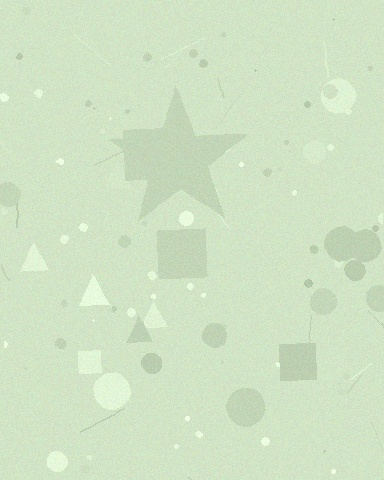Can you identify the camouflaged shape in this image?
The camouflaged shape is a star.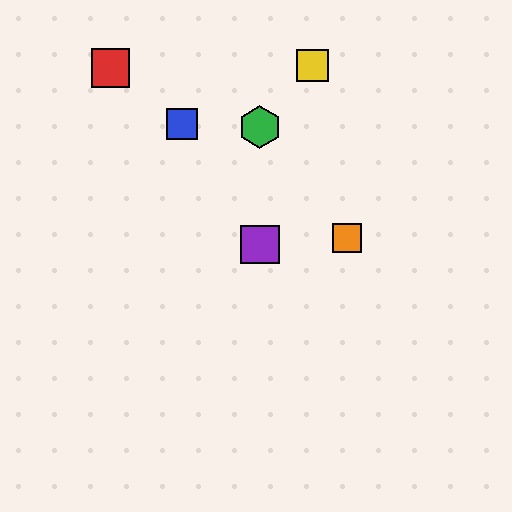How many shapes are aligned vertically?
2 shapes (the green hexagon, the purple square) are aligned vertically.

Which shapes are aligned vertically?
The green hexagon, the purple square are aligned vertically.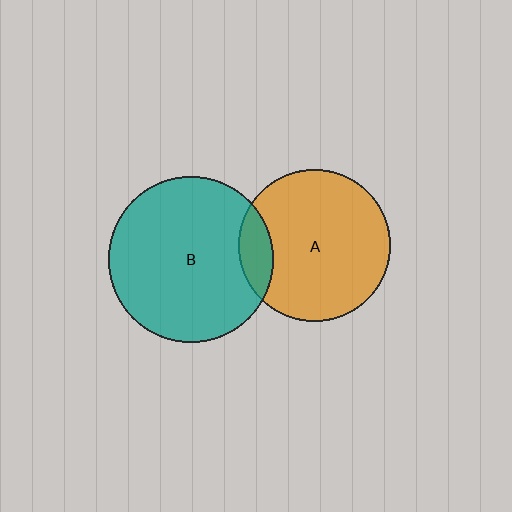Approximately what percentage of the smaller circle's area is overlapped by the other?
Approximately 15%.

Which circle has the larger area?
Circle B (teal).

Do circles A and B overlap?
Yes.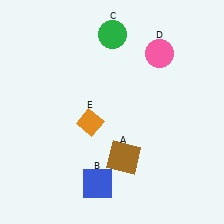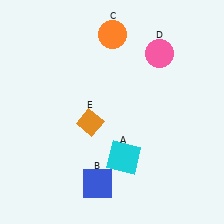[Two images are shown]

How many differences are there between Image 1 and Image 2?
There are 2 differences between the two images.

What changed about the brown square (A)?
In Image 1, A is brown. In Image 2, it changed to cyan.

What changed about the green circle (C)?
In Image 1, C is green. In Image 2, it changed to orange.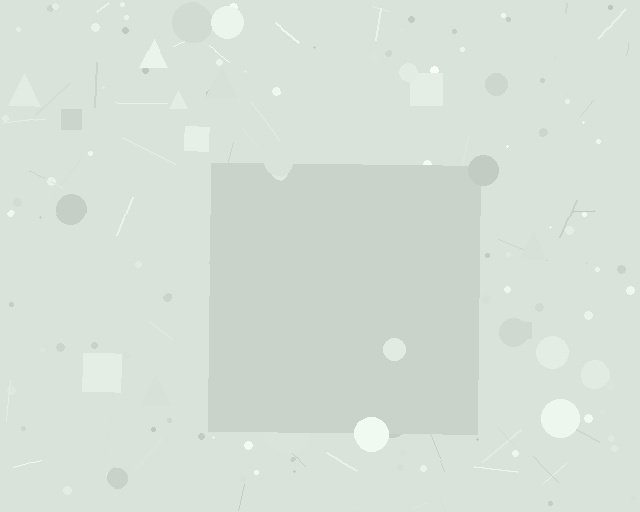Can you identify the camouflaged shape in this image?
The camouflaged shape is a square.